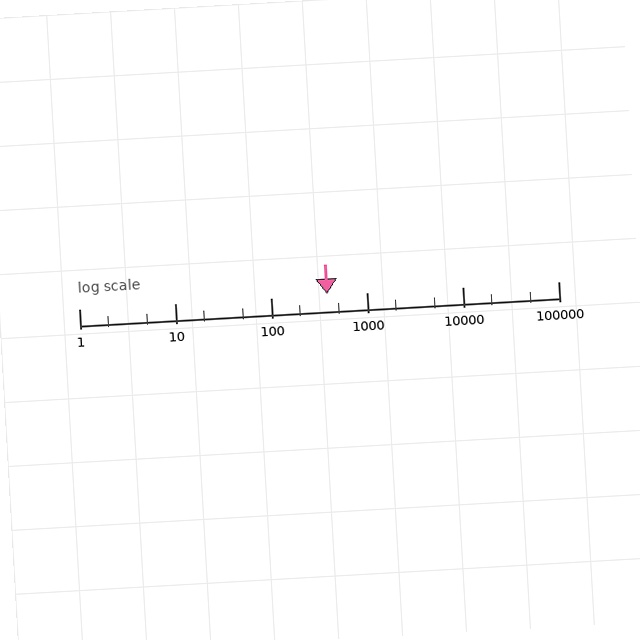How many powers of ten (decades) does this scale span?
The scale spans 5 decades, from 1 to 100000.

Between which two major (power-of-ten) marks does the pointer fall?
The pointer is between 100 and 1000.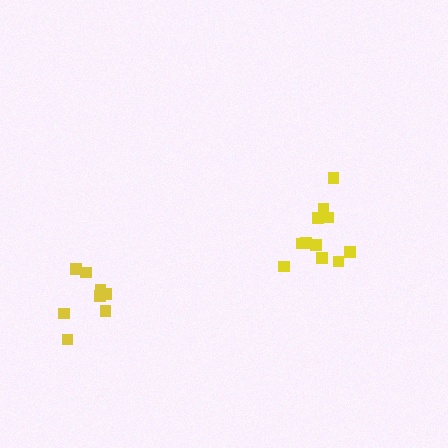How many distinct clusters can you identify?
There are 2 distinct clusters.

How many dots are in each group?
Group 1: 11 dots, Group 2: 8 dots (19 total).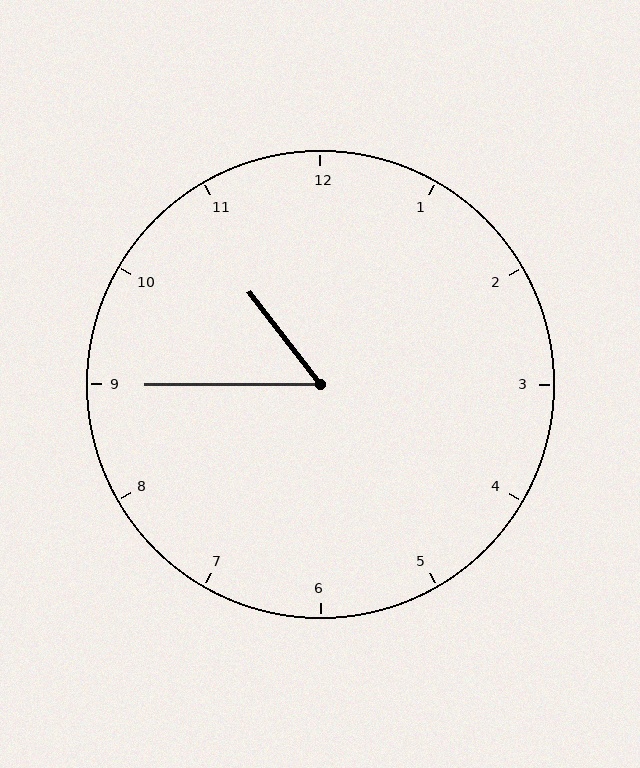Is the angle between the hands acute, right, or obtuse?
It is acute.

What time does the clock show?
10:45.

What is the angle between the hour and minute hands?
Approximately 52 degrees.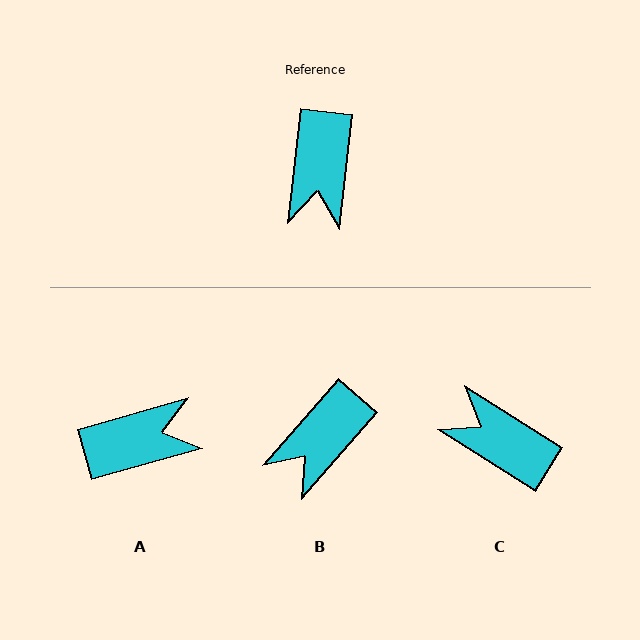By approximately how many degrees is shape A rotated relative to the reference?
Approximately 112 degrees counter-clockwise.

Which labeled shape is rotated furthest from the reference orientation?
C, about 116 degrees away.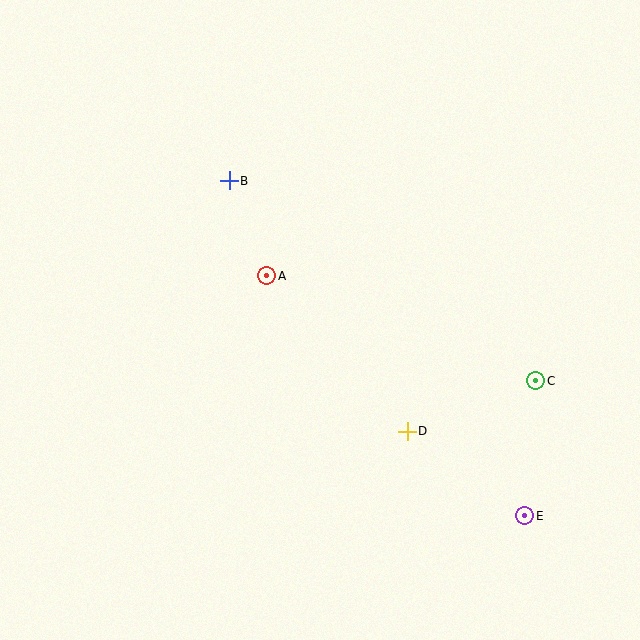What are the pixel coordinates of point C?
Point C is at (536, 381).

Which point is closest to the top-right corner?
Point C is closest to the top-right corner.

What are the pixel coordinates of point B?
Point B is at (229, 181).